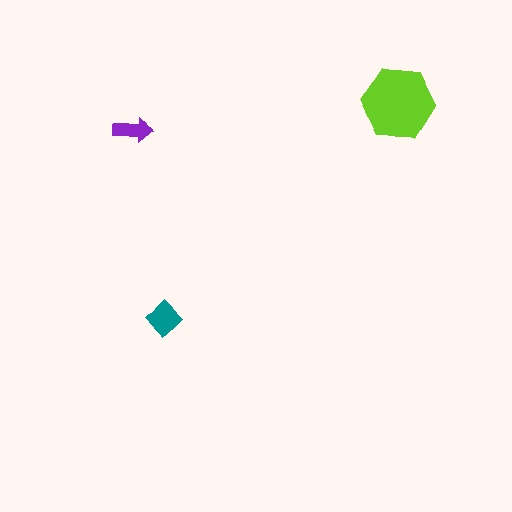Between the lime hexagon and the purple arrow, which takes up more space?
The lime hexagon.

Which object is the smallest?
The purple arrow.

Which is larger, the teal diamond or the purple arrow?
The teal diamond.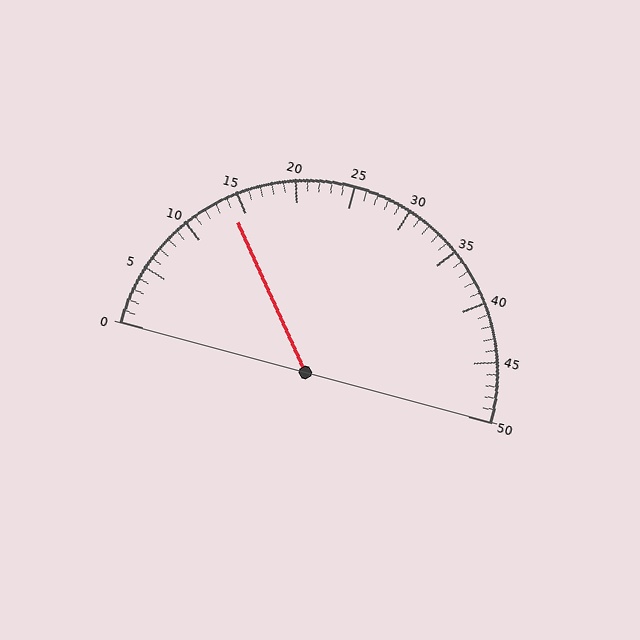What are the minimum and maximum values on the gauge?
The gauge ranges from 0 to 50.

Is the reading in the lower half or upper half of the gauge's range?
The reading is in the lower half of the range (0 to 50).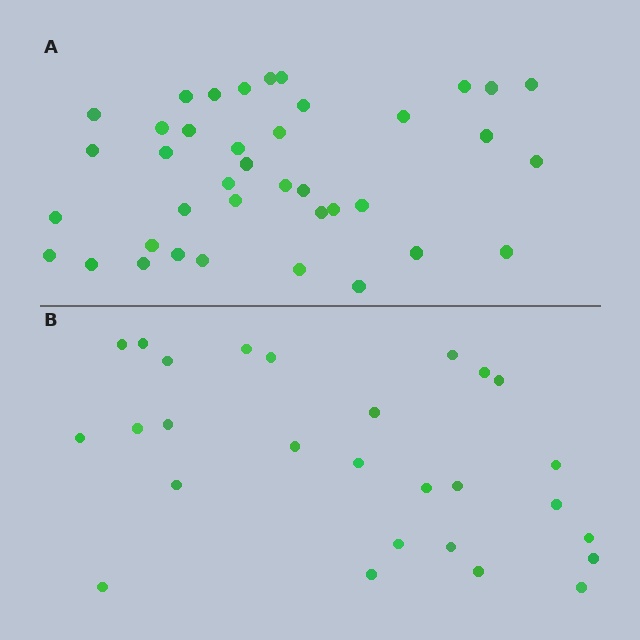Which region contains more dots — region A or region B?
Region A (the top region) has more dots.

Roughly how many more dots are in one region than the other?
Region A has roughly 12 or so more dots than region B.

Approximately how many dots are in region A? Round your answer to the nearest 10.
About 40 dots. (The exact count is 39, which rounds to 40.)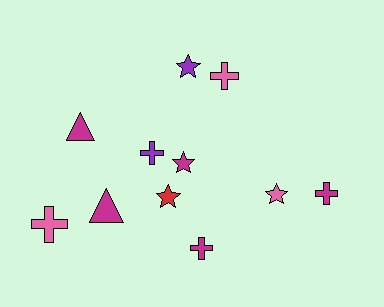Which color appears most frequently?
Magenta, with 5 objects.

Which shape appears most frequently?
Cross, with 5 objects.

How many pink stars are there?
There is 1 pink star.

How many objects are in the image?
There are 11 objects.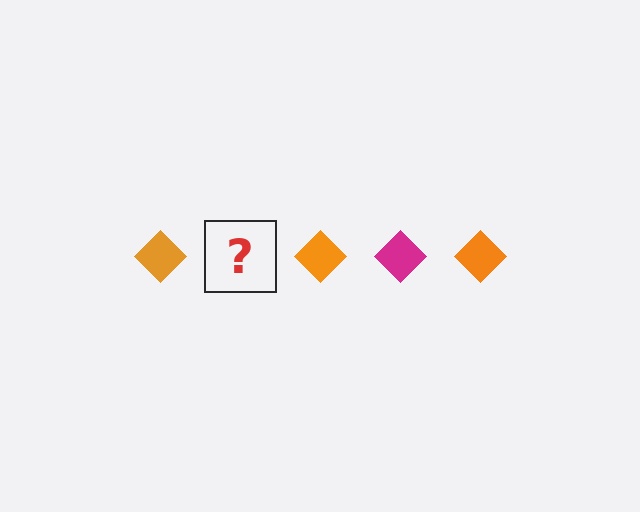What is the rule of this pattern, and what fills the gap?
The rule is that the pattern cycles through orange, magenta diamonds. The gap should be filled with a magenta diamond.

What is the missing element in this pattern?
The missing element is a magenta diamond.